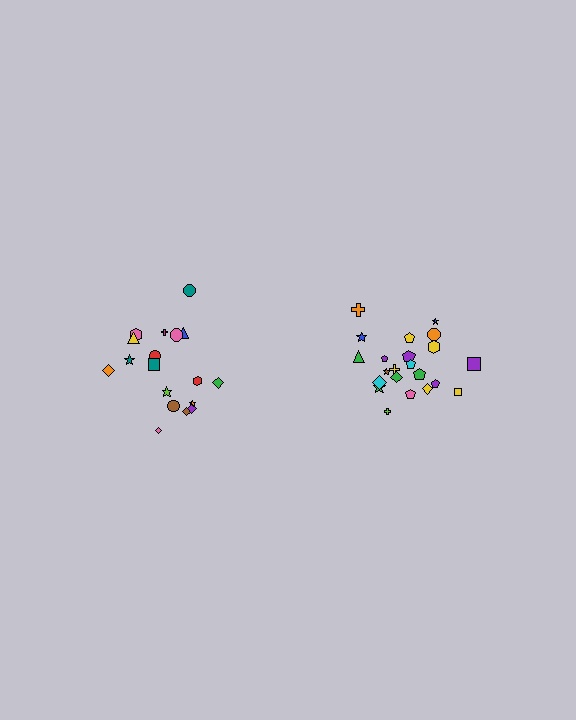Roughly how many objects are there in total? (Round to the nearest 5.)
Roughly 40 objects in total.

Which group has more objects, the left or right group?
The right group.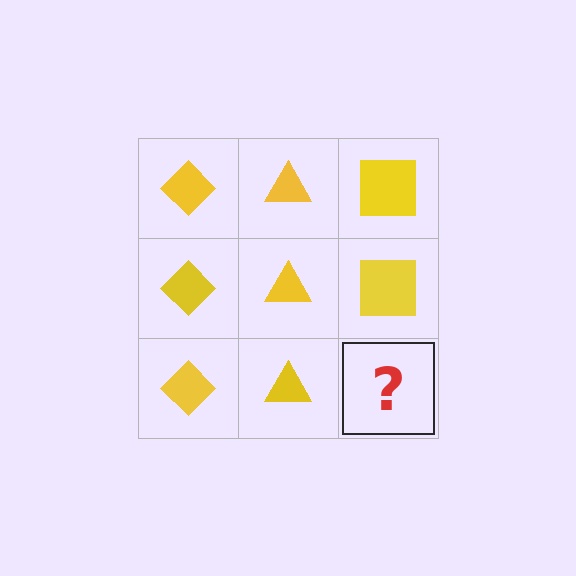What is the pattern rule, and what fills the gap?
The rule is that each column has a consistent shape. The gap should be filled with a yellow square.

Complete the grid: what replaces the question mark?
The question mark should be replaced with a yellow square.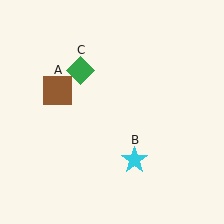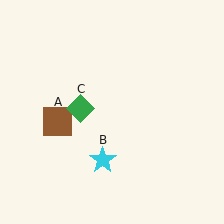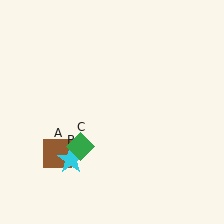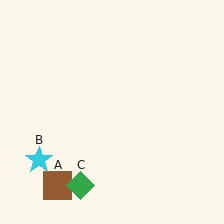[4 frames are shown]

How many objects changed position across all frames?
3 objects changed position: brown square (object A), cyan star (object B), green diamond (object C).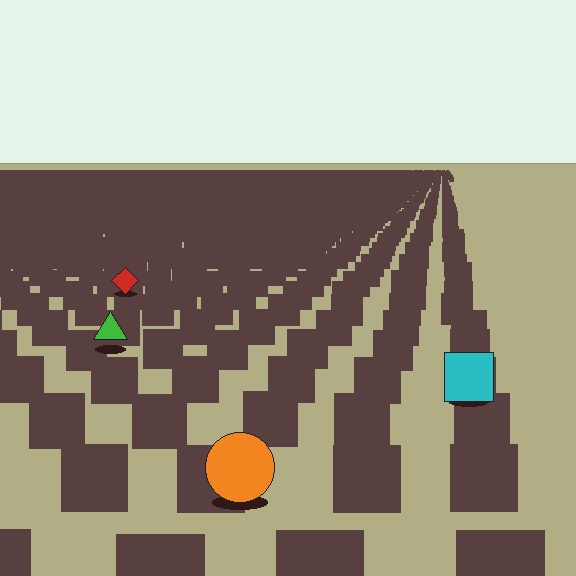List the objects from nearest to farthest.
From nearest to farthest: the orange circle, the cyan square, the green triangle, the red diamond.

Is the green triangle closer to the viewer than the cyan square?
No. The cyan square is closer — you can tell from the texture gradient: the ground texture is coarser near it.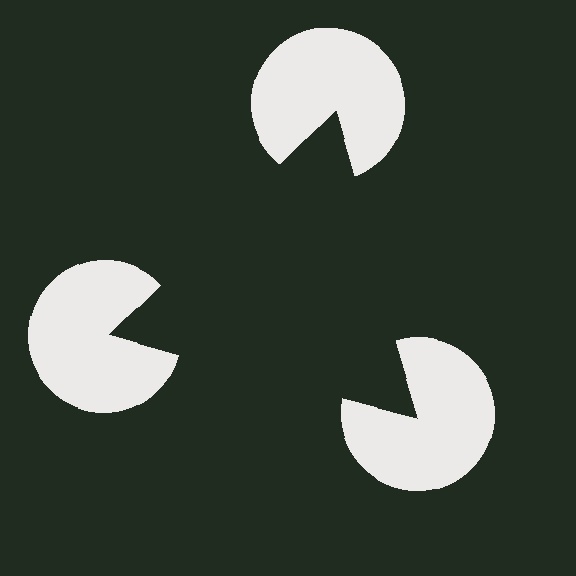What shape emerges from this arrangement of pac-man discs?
An illusory triangle — its edges are inferred from the aligned wedge cuts in the pac-man discs, not physically drawn.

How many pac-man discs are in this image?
There are 3 — one at each vertex of the illusory triangle.